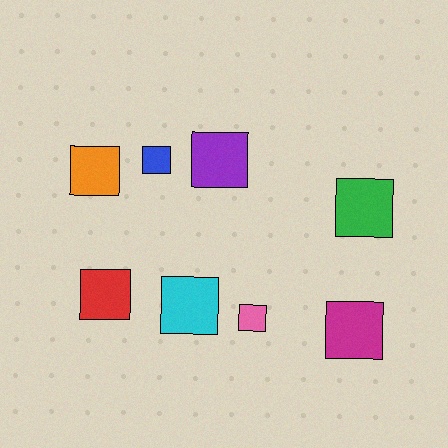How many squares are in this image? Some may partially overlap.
There are 8 squares.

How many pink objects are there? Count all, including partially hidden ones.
There is 1 pink object.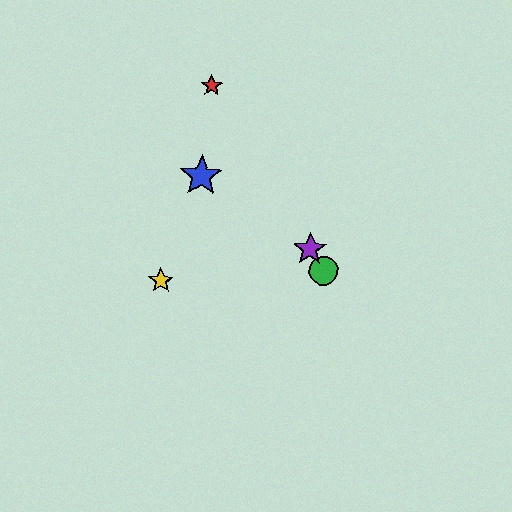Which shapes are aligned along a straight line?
The red star, the green circle, the purple star are aligned along a straight line.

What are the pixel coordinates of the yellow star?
The yellow star is at (161, 281).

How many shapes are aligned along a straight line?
3 shapes (the red star, the green circle, the purple star) are aligned along a straight line.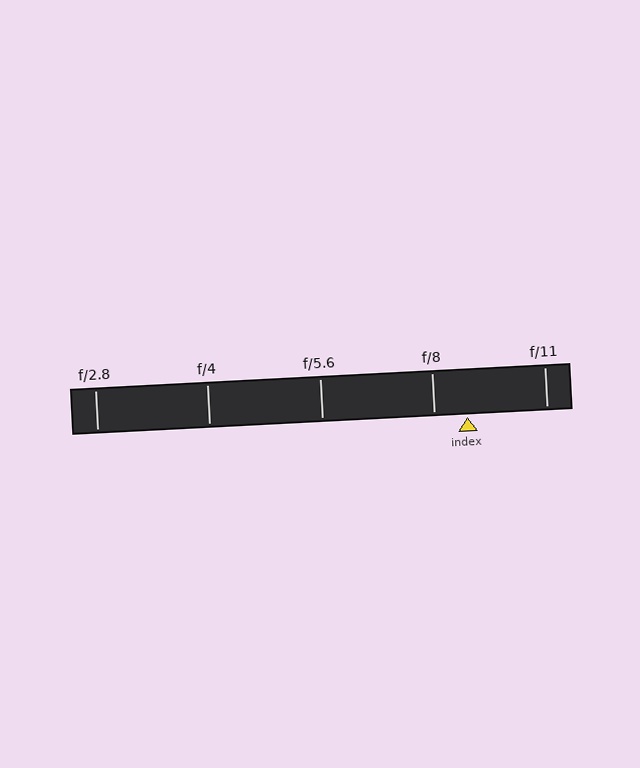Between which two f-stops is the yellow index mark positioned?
The index mark is between f/8 and f/11.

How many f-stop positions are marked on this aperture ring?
There are 5 f-stop positions marked.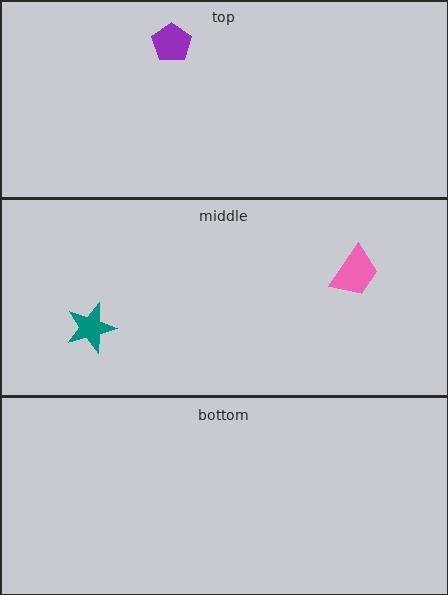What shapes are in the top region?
The purple pentagon.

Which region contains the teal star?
The middle region.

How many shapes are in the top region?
1.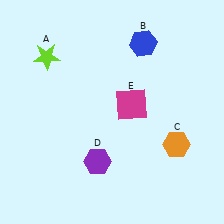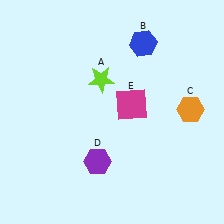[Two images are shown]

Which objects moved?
The objects that moved are: the lime star (A), the orange hexagon (C).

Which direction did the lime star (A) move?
The lime star (A) moved right.